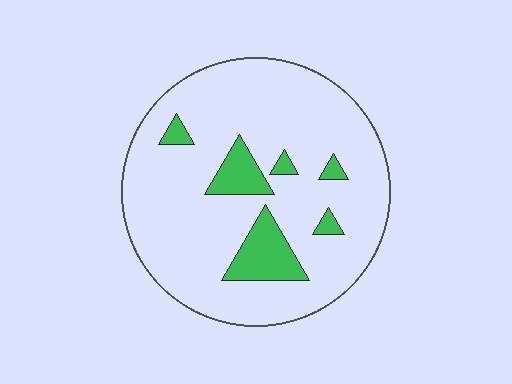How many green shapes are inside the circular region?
6.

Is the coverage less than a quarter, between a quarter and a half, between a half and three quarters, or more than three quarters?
Less than a quarter.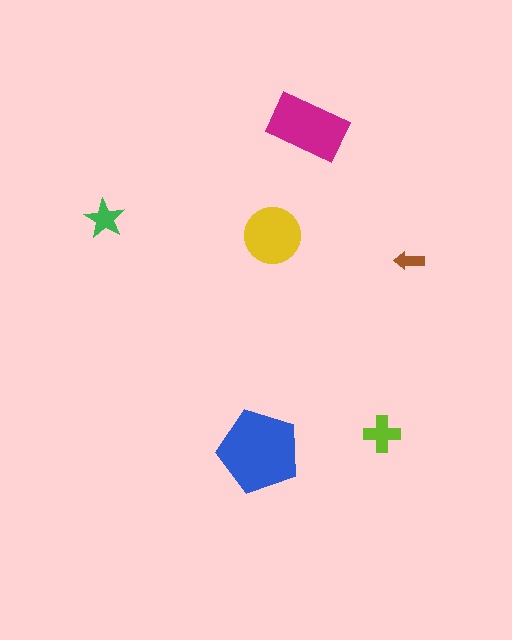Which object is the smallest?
The brown arrow.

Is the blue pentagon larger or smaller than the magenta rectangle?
Larger.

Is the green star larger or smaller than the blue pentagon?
Smaller.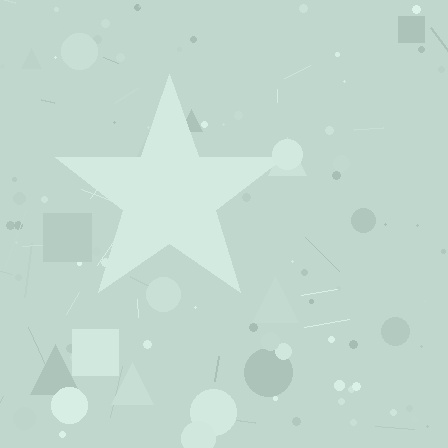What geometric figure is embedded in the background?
A star is embedded in the background.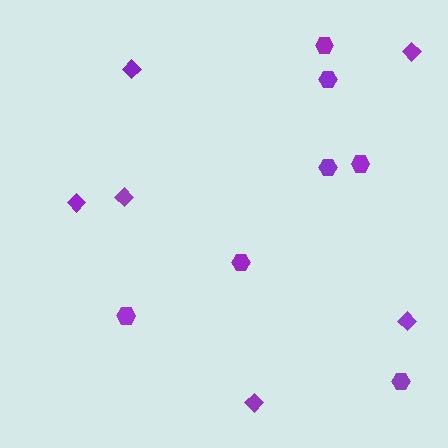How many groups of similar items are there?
There are 2 groups: one group of hexagons (7) and one group of diamonds (6).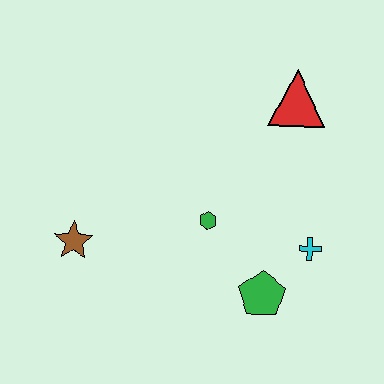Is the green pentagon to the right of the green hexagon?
Yes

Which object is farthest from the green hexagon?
The red triangle is farthest from the green hexagon.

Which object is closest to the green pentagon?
The cyan cross is closest to the green pentagon.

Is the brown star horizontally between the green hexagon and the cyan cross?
No